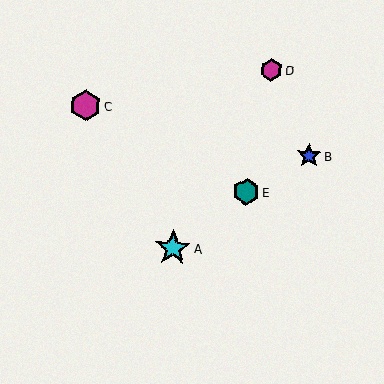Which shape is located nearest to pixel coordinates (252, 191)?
The teal hexagon (labeled E) at (246, 192) is nearest to that location.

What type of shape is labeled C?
Shape C is a magenta hexagon.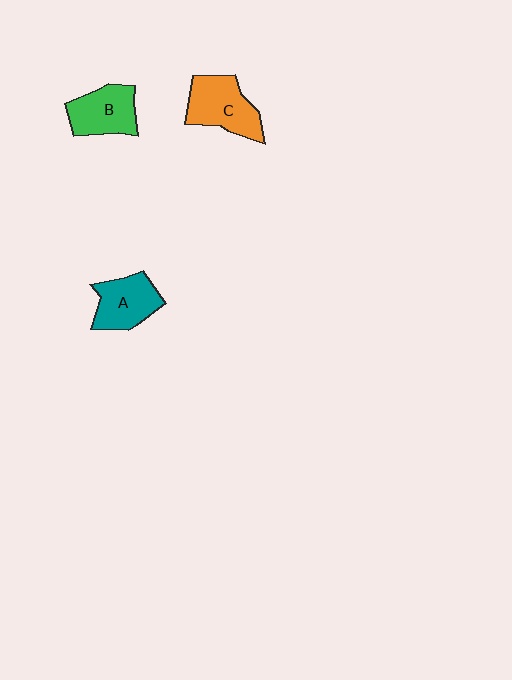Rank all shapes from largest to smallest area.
From largest to smallest: C (orange), A (teal), B (green).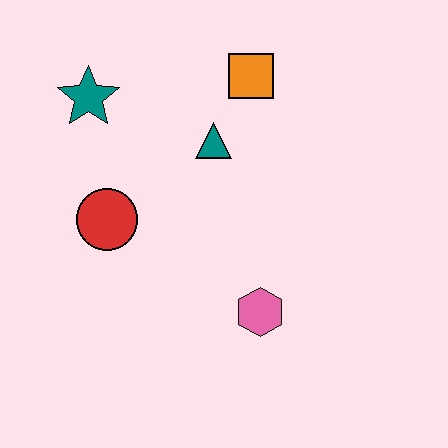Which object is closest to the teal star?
The red circle is closest to the teal star.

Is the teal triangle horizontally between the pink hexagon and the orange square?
No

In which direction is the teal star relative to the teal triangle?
The teal star is to the left of the teal triangle.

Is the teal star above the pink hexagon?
Yes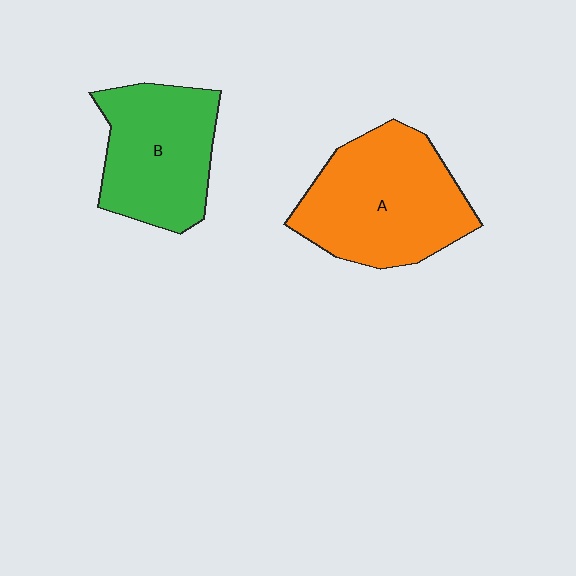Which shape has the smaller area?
Shape B (green).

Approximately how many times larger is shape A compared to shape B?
Approximately 1.2 times.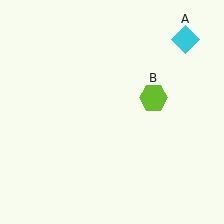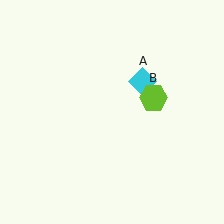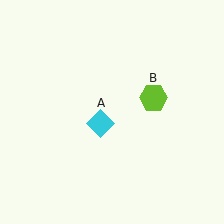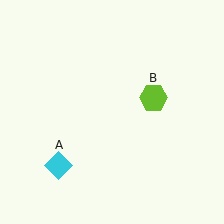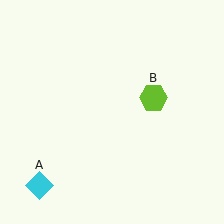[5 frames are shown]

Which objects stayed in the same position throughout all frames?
Lime hexagon (object B) remained stationary.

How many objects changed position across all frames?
1 object changed position: cyan diamond (object A).